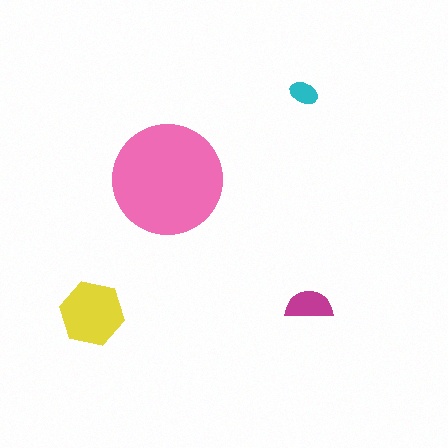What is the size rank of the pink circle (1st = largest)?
1st.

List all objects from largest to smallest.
The pink circle, the yellow hexagon, the magenta semicircle, the cyan ellipse.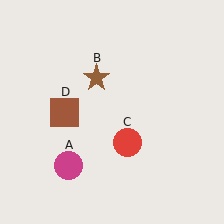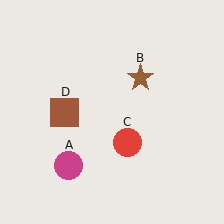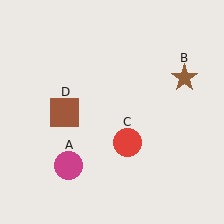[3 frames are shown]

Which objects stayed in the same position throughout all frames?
Magenta circle (object A) and red circle (object C) and brown square (object D) remained stationary.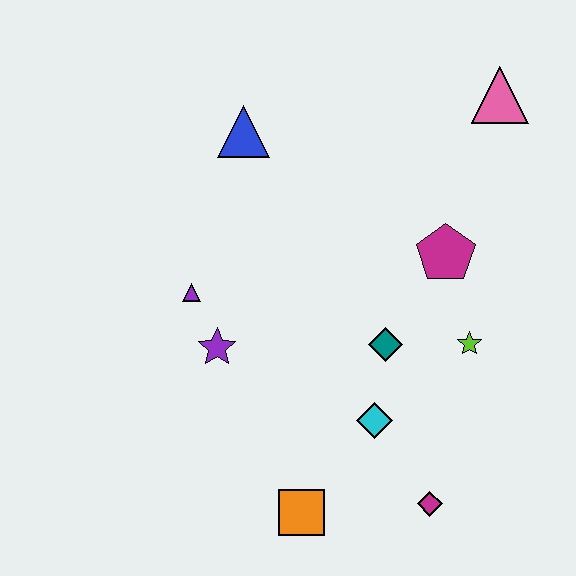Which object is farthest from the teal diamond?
The pink triangle is farthest from the teal diamond.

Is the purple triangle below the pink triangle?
Yes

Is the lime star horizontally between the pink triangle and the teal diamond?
Yes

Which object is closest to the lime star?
The teal diamond is closest to the lime star.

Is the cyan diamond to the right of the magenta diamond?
No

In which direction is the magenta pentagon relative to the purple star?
The magenta pentagon is to the right of the purple star.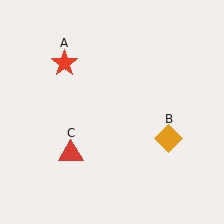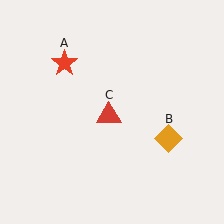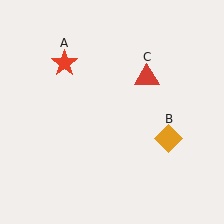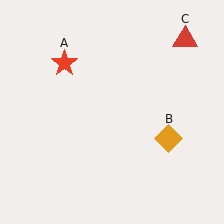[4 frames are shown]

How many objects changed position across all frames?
1 object changed position: red triangle (object C).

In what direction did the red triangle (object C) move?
The red triangle (object C) moved up and to the right.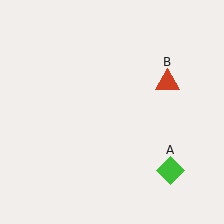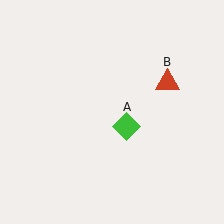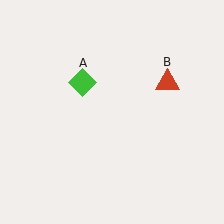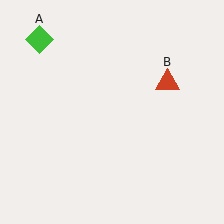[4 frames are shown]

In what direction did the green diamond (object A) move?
The green diamond (object A) moved up and to the left.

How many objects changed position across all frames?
1 object changed position: green diamond (object A).